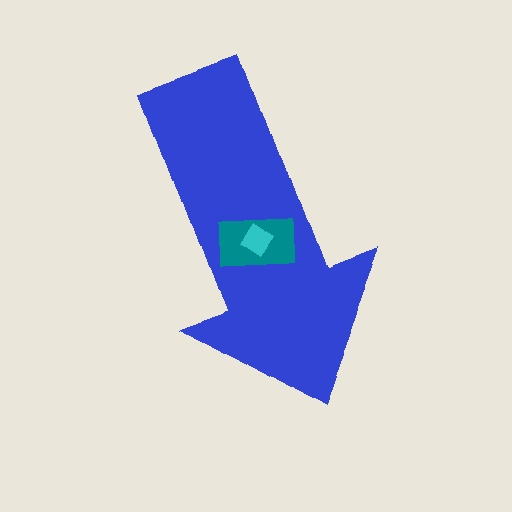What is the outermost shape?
The blue arrow.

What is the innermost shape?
The cyan diamond.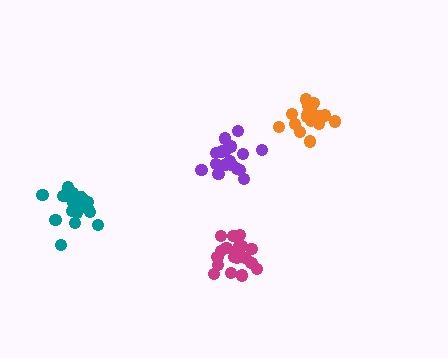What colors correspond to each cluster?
The clusters are colored: orange, teal, purple, magenta.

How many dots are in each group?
Group 1: 18 dots, Group 2: 21 dots, Group 3: 19 dots, Group 4: 21 dots (79 total).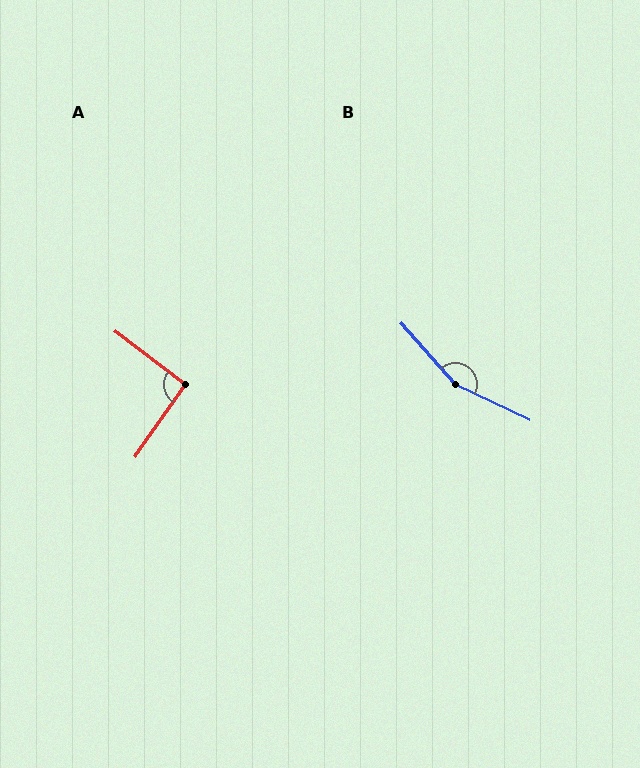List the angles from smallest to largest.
A (92°), B (157°).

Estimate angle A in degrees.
Approximately 92 degrees.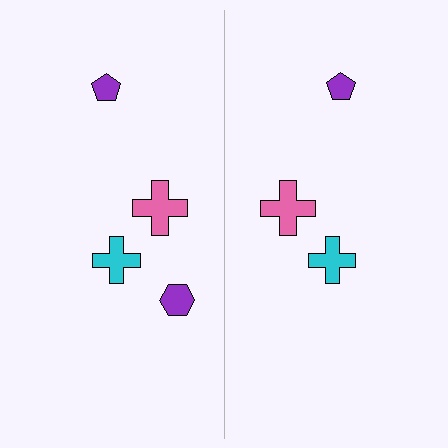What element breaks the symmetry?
A purple hexagon is missing from the right side.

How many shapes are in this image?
There are 7 shapes in this image.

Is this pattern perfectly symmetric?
No, the pattern is not perfectly symmetric. A purple hexagon is missing from the right side.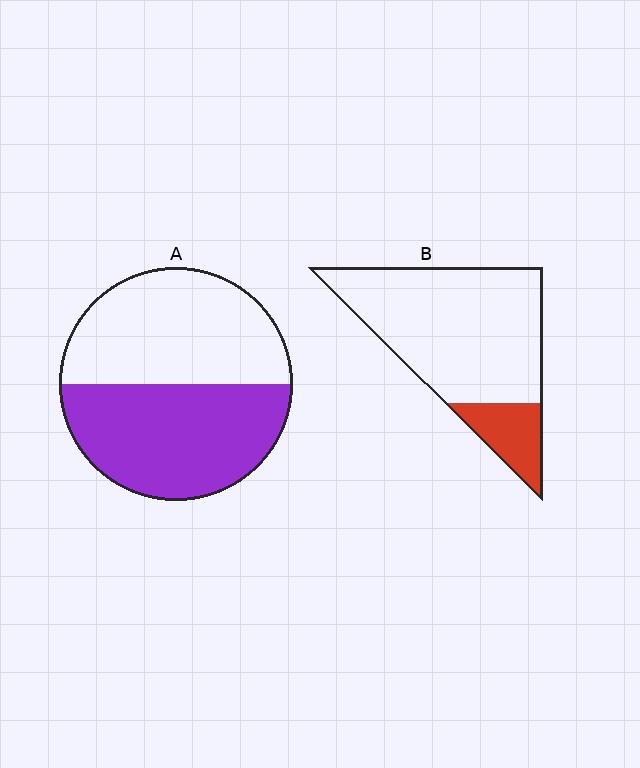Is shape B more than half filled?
No.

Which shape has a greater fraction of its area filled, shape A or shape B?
Shape A.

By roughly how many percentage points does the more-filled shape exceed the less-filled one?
By roughly 30 percentage points (A over B).